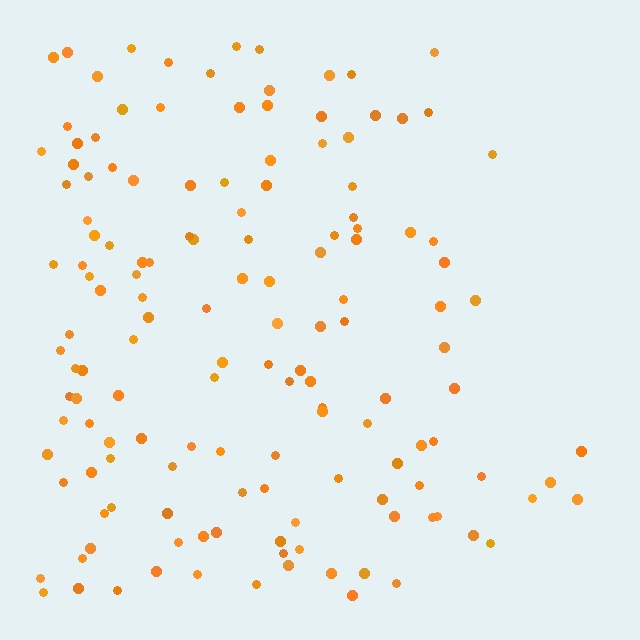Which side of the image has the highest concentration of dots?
The left.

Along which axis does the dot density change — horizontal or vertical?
Horizontal.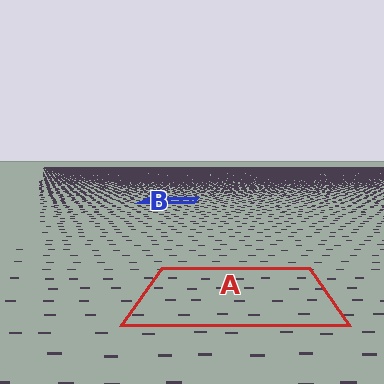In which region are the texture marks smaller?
The texture marks are smaller in region B, because it is farther away.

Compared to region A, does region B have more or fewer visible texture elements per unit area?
Region B has more texture elements per unit area — they are packed more densely because it is farther away.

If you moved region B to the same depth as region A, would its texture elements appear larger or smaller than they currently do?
They would appear larger. At a closer depth, the same texture elements are projected at a bigger on-screen size.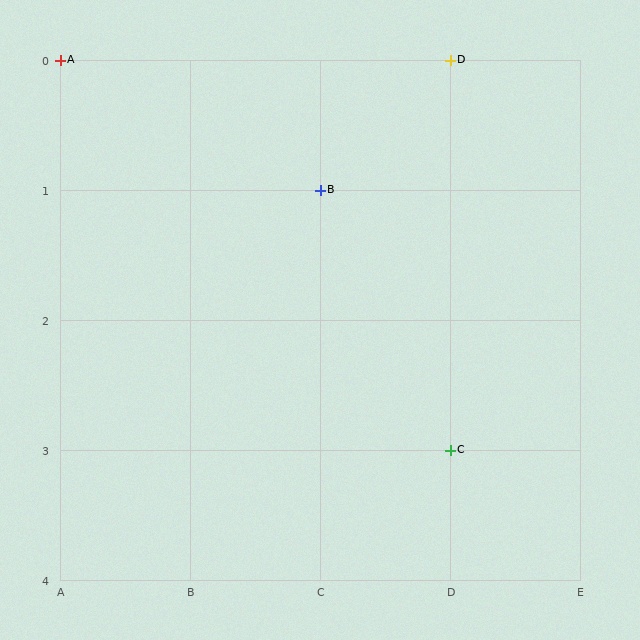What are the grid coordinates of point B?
Point B is at grid coordinates (C, 1).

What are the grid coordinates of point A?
Point A is at grid coordinates (A, 0).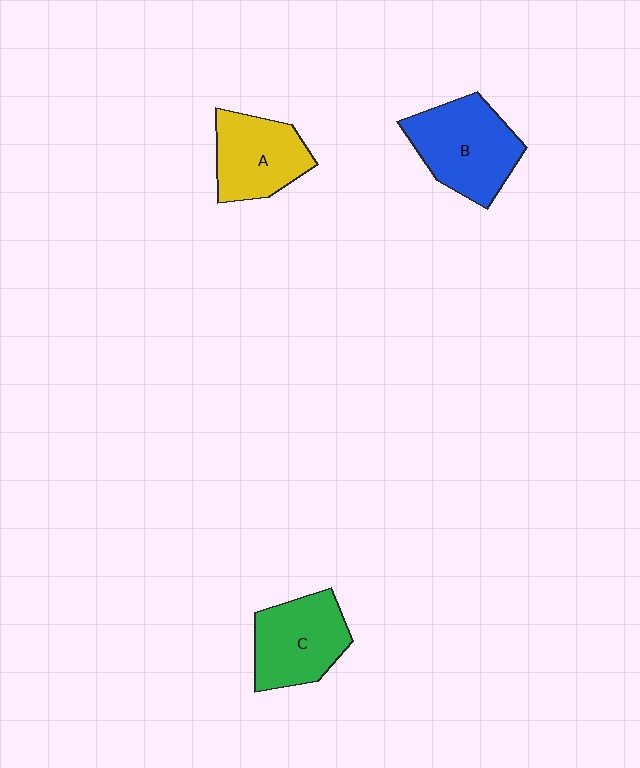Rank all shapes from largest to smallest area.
From largest to smallest: B (blue), C (green), A (yellow).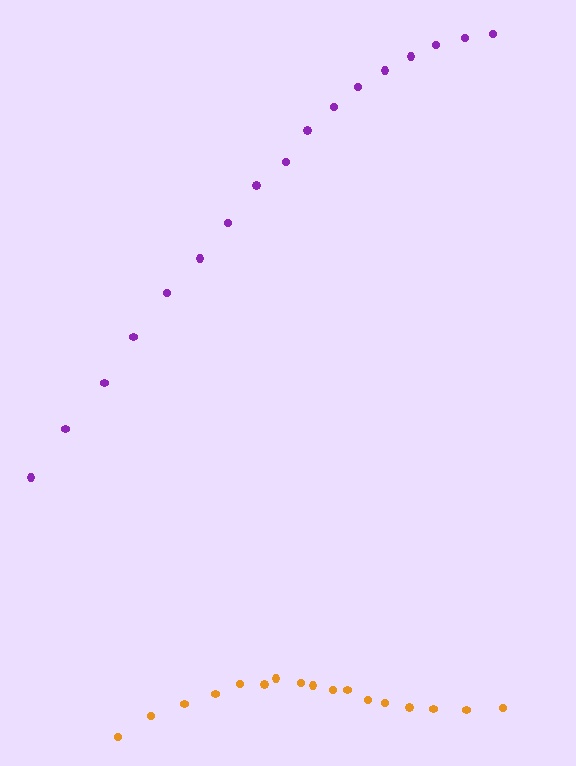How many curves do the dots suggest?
There are 2 distinct paths.